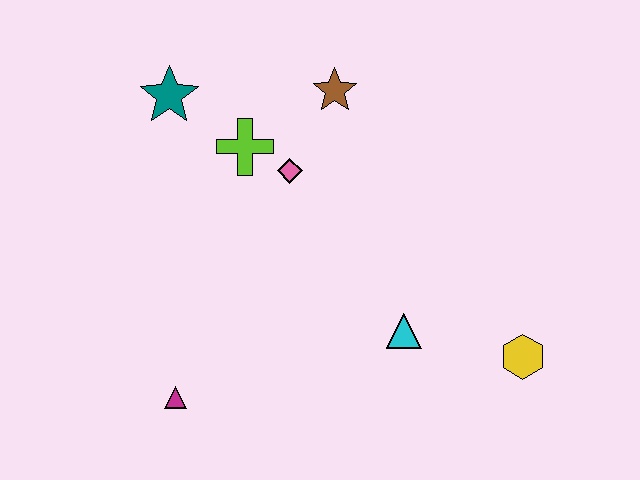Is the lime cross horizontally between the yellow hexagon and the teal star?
Yes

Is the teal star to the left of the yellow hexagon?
Yes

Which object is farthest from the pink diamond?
The yellow hexagon is farthest from the pink diamond.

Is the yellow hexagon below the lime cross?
Yes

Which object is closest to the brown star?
The pink diamond is closest to the brown star.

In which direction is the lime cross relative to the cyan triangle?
The lime cross is above the cyan triangle.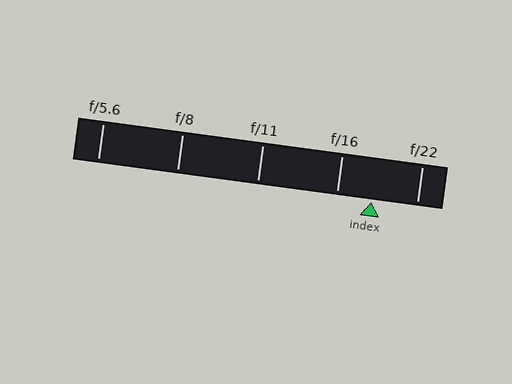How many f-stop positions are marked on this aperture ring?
There are 5 f-stop positions marked.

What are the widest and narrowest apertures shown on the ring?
The widest aperture shown is f/5.6 and the narrowest is f/22.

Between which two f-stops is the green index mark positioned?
The index mark is between f/16 and f/22.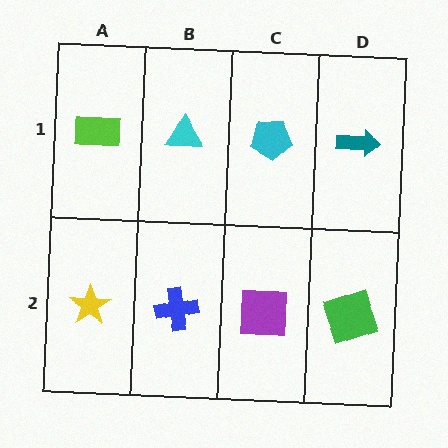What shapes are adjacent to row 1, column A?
A yellow star (row 2, column A), a cyan triangle (row 1, column B).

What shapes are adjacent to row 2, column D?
A teal arrow (row 1, column D), a purple square (row 2, column C).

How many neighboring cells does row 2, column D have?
2.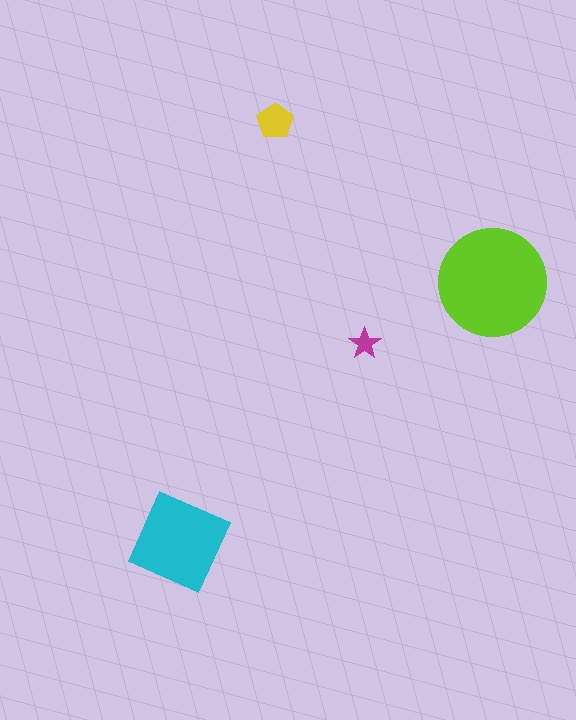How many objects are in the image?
There are 4 objects in the image.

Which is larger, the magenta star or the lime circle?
The lime circle.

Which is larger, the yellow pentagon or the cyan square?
The cyan square.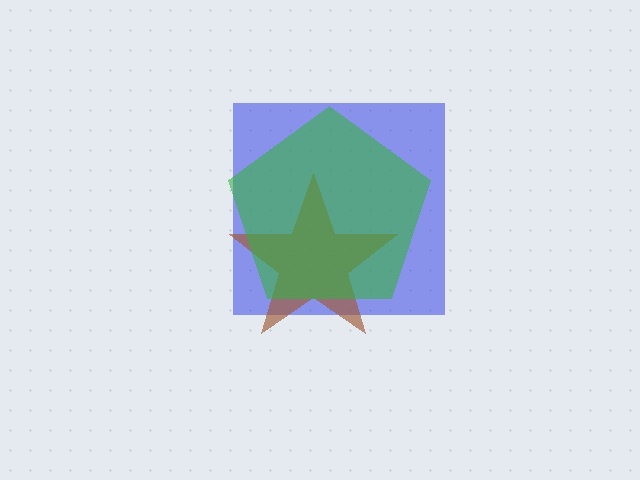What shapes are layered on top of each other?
The layered shapes are: a blue square, a brown star, a green pentagon.